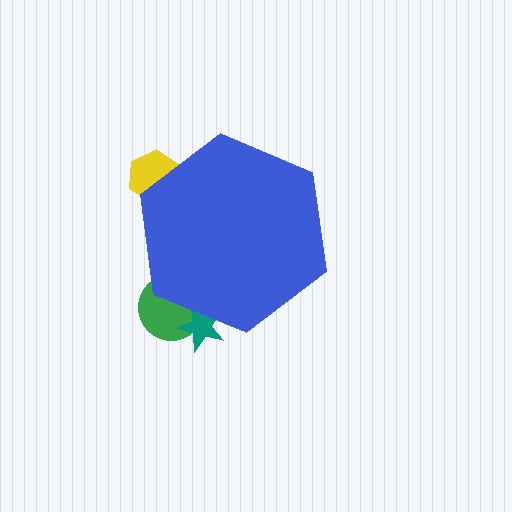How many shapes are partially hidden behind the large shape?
3 shapes are partially hidden.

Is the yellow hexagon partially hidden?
Yes, the yellow hexagon is partially hidden behind the blue hexagon.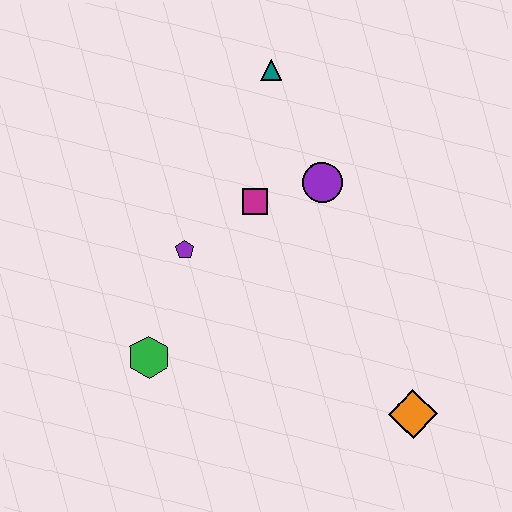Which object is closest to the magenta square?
The purple circle is closest to the magenta square.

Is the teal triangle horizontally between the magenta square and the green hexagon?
No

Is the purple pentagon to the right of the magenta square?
No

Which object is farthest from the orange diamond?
The teal triangle is farthest from the orange diamond.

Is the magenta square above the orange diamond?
Yes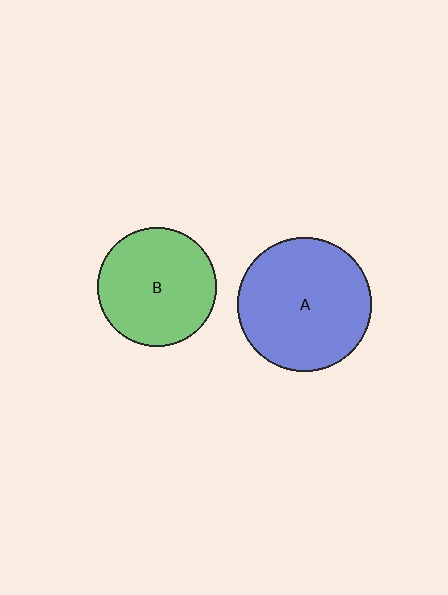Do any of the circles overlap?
No, none of the circles overlap.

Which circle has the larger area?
Circle A (blue).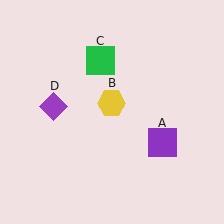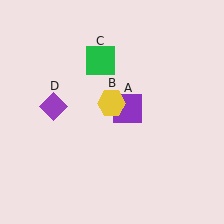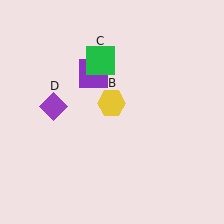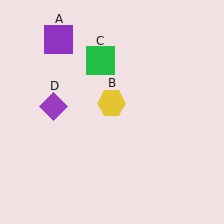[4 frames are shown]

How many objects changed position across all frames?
1 object changed position: purple square (object A).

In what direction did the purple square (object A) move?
The purple square (object A) moved up and to the left.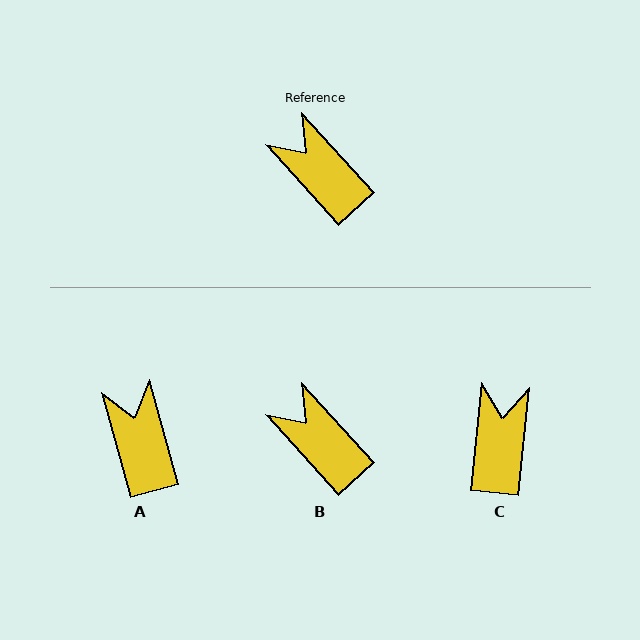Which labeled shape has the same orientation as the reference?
B.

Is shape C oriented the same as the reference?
No, it is off by about 48 degrees.